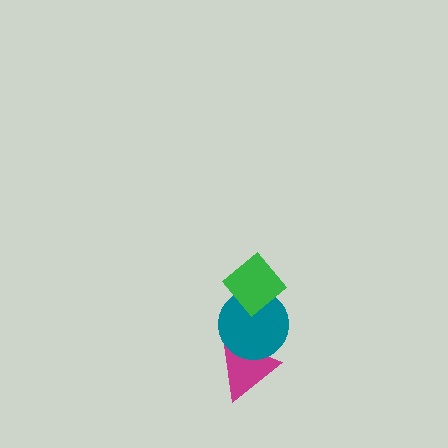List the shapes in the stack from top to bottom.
From top to bottom: the green diamond, the teal circle, the magenta triangle.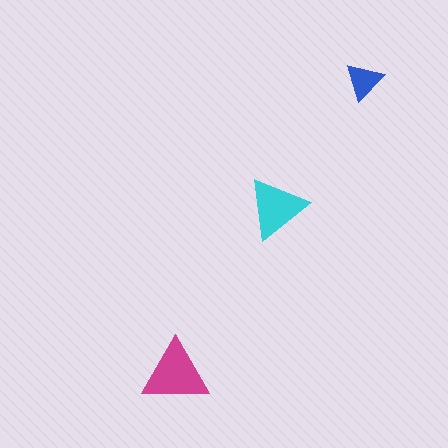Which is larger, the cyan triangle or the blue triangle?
The cyan one.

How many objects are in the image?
There are 3 objects in the image.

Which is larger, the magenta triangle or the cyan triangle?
The magenta one.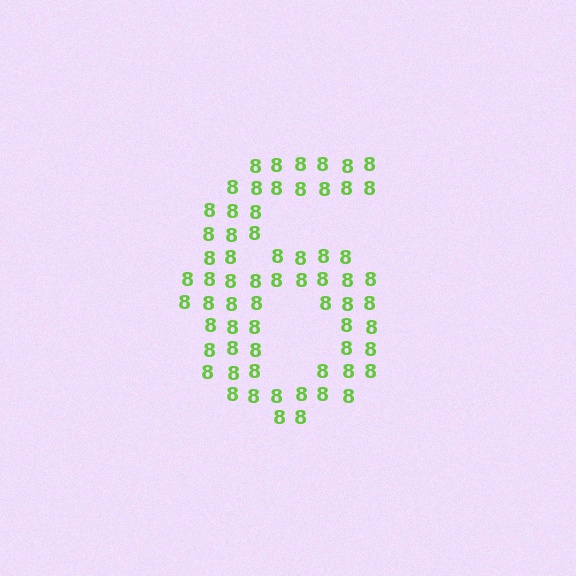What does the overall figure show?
The overall figure shows the digit 6.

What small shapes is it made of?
It is made of small digit 8's.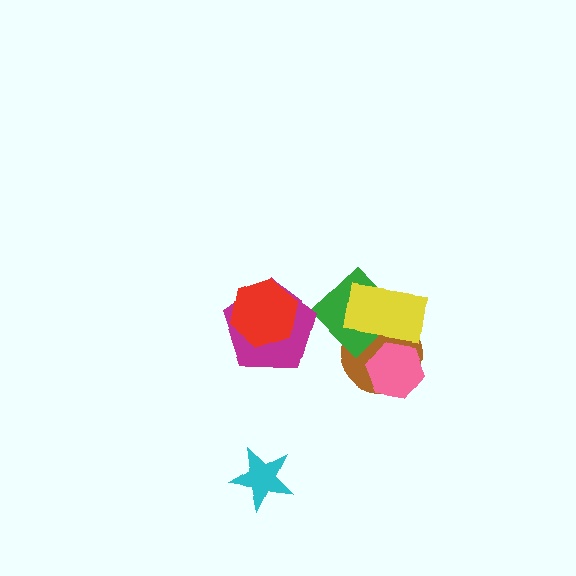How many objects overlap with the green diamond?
2 objects overlap with the green diamond.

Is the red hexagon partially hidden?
No, no other shape covers it.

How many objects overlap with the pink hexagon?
2 objects overlap with the pink hexagon.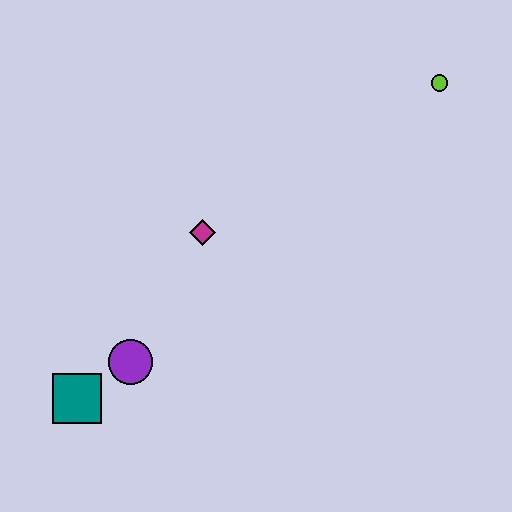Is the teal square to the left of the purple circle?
Yes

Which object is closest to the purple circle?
The teal square is closest to the purple circle.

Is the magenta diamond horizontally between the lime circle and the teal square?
Yes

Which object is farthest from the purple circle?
The lime circle is farthest from the purple circle.